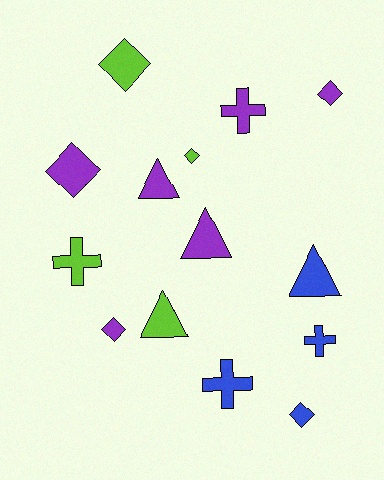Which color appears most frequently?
Purple, with 6 objects.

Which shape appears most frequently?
Diamond, with 6 objects.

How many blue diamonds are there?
There is 1 blue diamond.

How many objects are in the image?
There are 14 objects.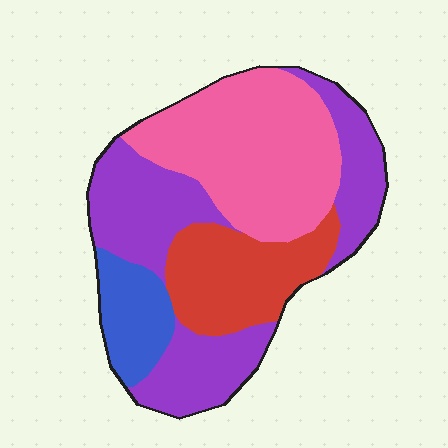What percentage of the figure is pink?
Pink takes up about one third (1/3) of the figure.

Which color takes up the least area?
Blue, at roughly 10%.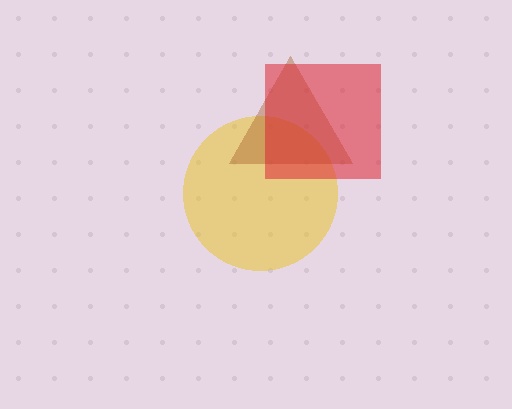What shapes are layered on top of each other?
The layered shapes are: a yellow circle, a brown triangle, a red square.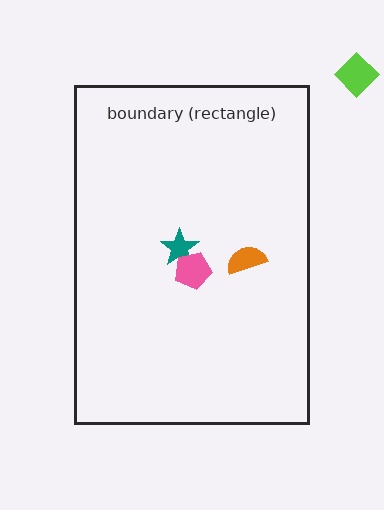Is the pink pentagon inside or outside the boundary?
Inside.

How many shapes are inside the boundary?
3 inside, 1 outside.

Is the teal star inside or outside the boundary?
Inside.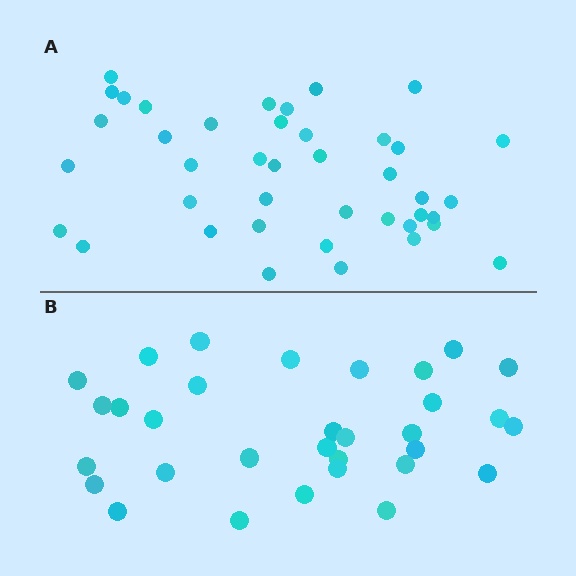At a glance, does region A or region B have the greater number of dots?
Region A (the top region) has more dots.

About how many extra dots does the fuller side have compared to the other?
Region A has roughly 8 or so more dots than region B.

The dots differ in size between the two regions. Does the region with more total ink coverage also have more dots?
No. Region B has more total ink coverage because its dots are larger, but region A actually contains more individual dots. Total area can be misleading — the number of items is what matters here.